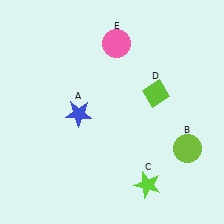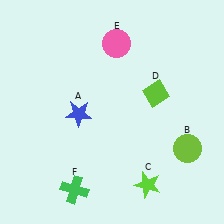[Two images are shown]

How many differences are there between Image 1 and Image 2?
There is 1 difference between the two images.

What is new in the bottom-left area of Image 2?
A green cross (F) was added in the bottom-left area of Image 2.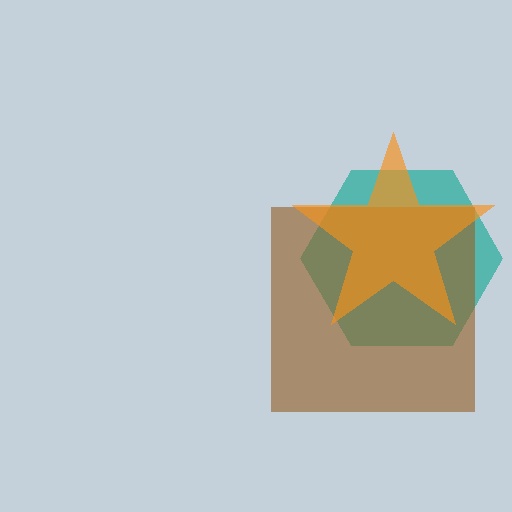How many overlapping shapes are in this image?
There are 3 overlapping shapes in the image.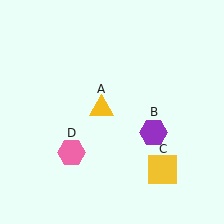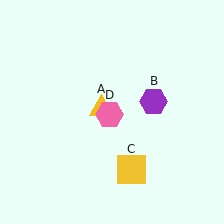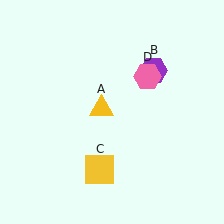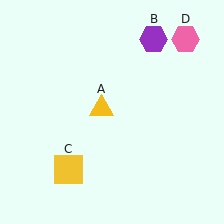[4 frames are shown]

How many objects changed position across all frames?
3 objects changed position: purple hexagon (object B), yellow square (object C), pink hexagon (object D).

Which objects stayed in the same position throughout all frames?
Yellow triangle (object A) remained stationary.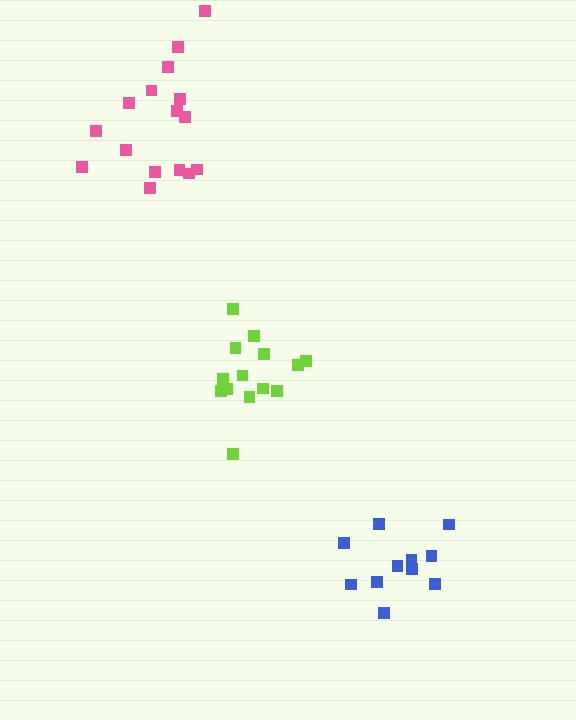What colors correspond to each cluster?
The clusters are colored: blue, pink, lime.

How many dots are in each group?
Group 1: 11 dots, Group 2: 16 dots, Group 3: 14 dots (41 total).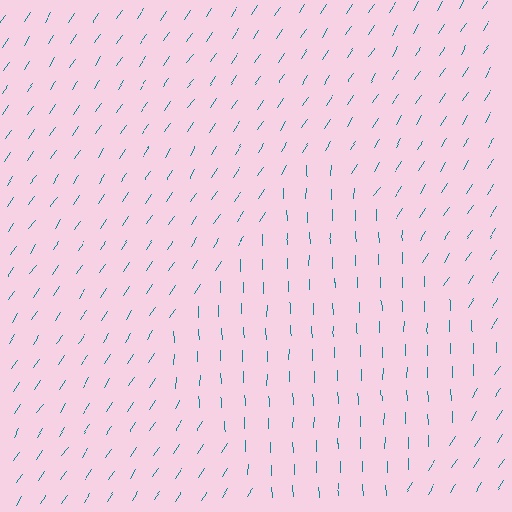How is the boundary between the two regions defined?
The boundary is defined purely by a change in line orientation (approximately 34 degrees difference). All lines are the same color and thickness.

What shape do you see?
I see a diamond.